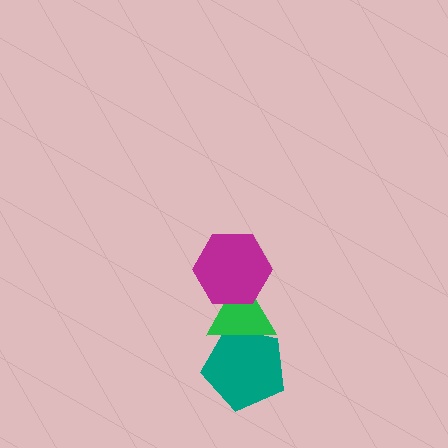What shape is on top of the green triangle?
The magenta hexagon is on top of the green triangle.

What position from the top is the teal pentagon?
The teal pentagon is 3rd from the top.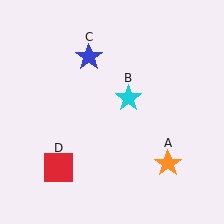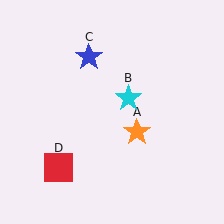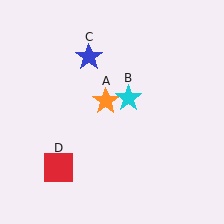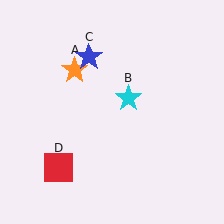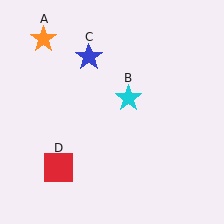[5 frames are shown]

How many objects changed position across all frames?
1 object changed position: orange star (object A).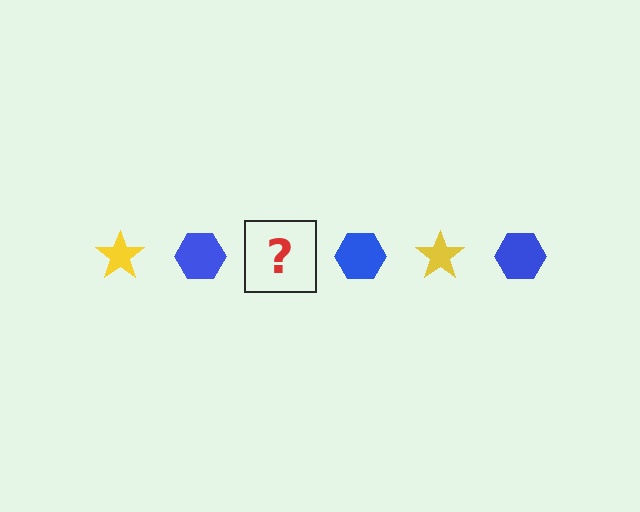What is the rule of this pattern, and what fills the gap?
The rule is that the pattern alternates between yellow star and blue hexagon. The gap should be filled with a yellow star.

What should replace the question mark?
The question mark should be replaced with a yellow star.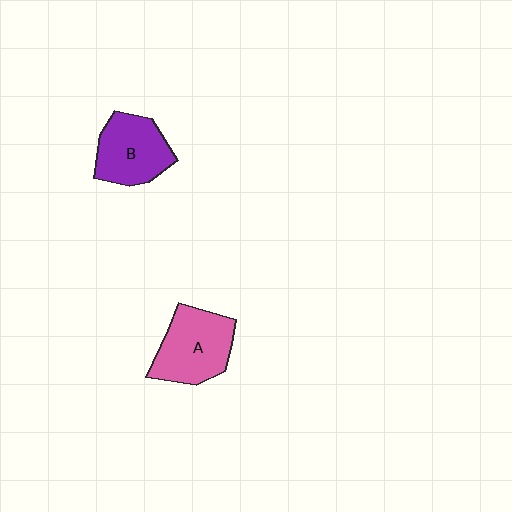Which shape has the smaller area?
Shape B (purple).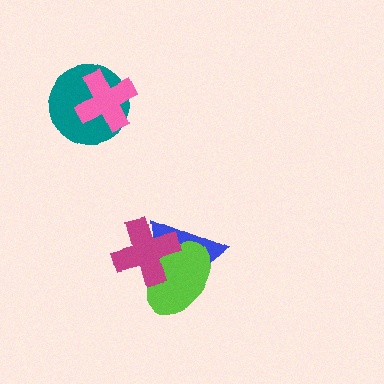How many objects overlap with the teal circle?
1 object overlaps with the teal circle.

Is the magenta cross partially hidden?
No, no other shape covers it.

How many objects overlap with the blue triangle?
2 objects overlap with the blue triangle.